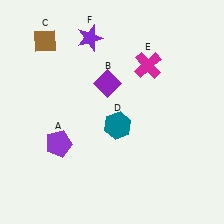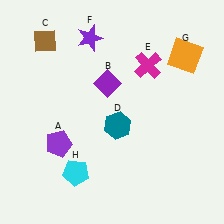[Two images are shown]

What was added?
An orange square (G), a cyan pentagon (H) were added in Image 2.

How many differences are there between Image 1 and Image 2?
There are 2 differences between the two images.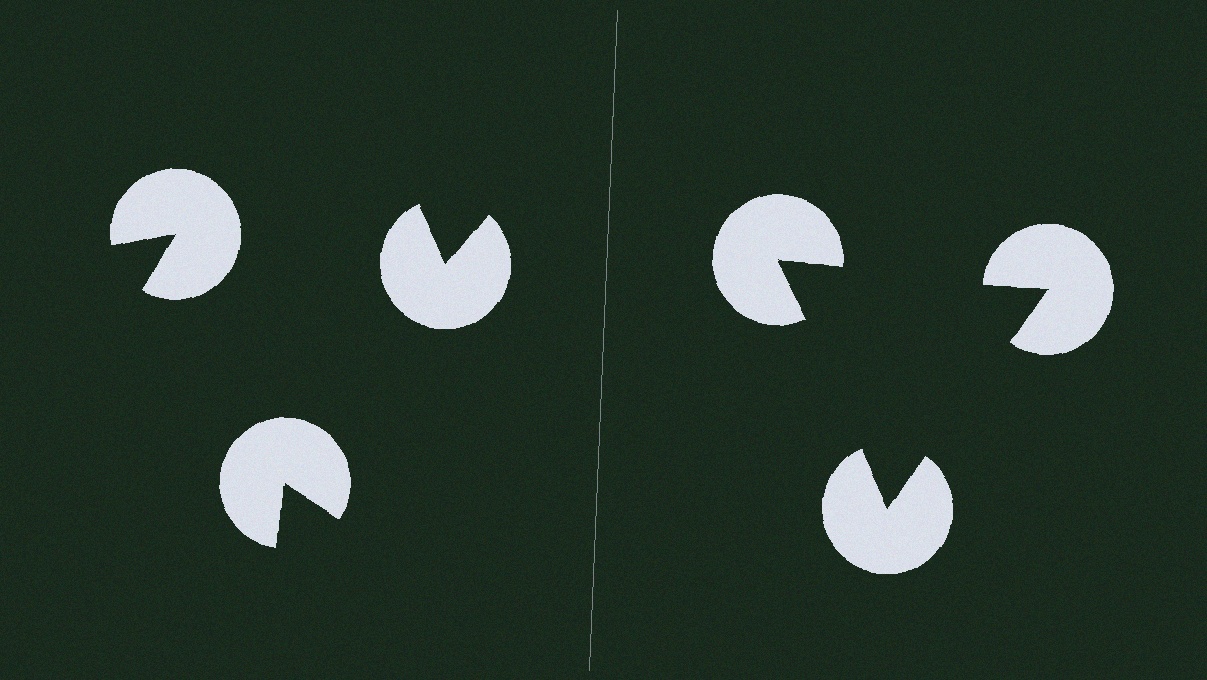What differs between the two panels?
The pac-man discs are positioned identically on both sides; only the wedge orientations differ. On the right they align to a triangle; on the left they are misaligned.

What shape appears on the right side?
An illusory triangle.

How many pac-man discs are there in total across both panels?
6 — 3 on each side.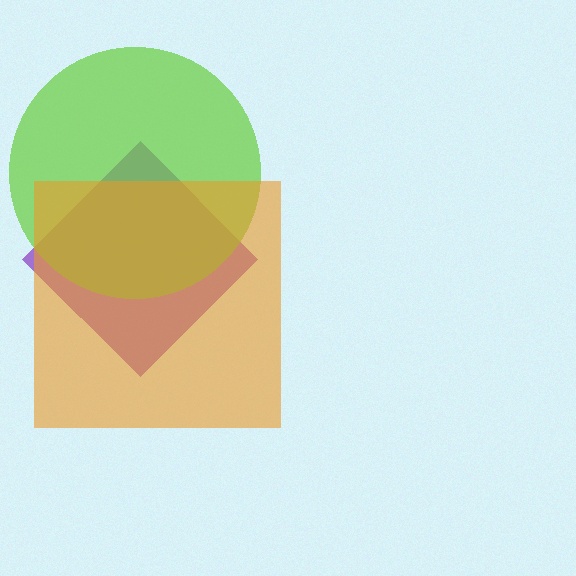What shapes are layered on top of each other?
The layered shapes are: a purple diamond, a lime circle, an orange square.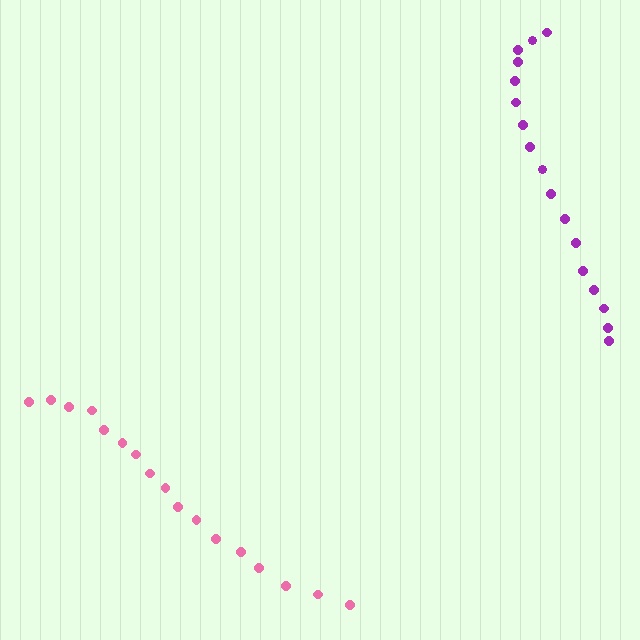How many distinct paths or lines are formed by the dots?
There are 2 distinct paths.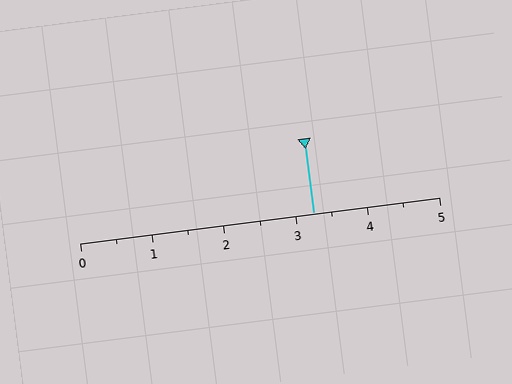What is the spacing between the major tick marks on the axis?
The major ticks are spaced 1 apart.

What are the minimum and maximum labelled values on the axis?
The axis runs from 0 to 5.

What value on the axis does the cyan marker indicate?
The marker indicates approximately 3.2.